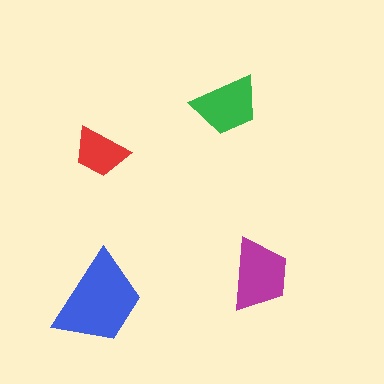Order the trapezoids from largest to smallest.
the blue one, the magenta one, the green one, the red one.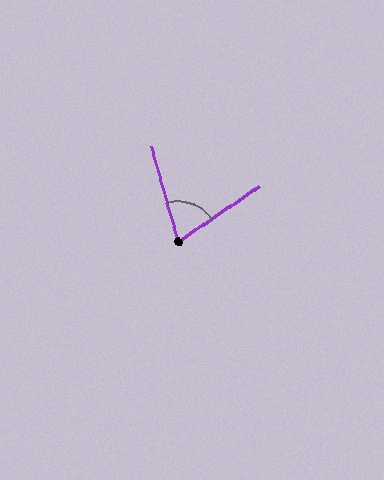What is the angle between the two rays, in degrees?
Approximately 72 degrees.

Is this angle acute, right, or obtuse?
It is acute.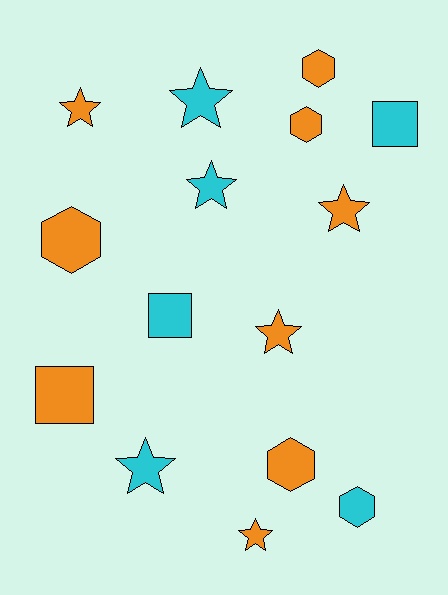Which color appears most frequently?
Orange, with 9 objects.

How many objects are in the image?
There are 15 objects.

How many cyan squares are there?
There are 2 cyan squares.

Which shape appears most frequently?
Star, with 7 objects.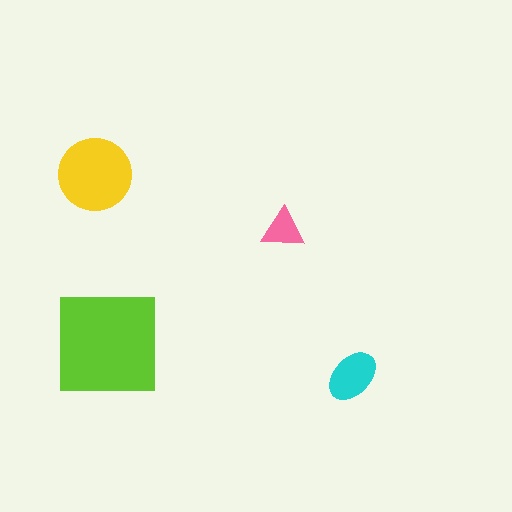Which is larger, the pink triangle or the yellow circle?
The yellow circle.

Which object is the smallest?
The pink triangle.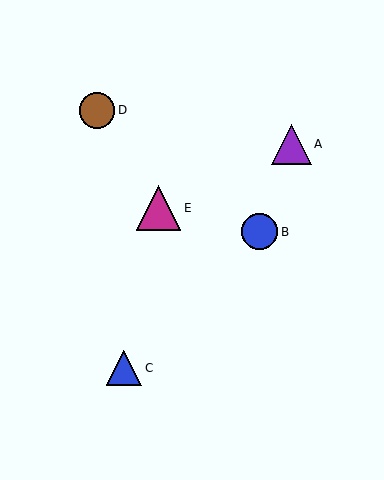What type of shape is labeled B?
Shape B is a blue circle.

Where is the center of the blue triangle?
The center of the blue triangle is at (124, 368).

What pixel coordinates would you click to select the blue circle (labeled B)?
Click at (259, 232) to select the blue circle B.